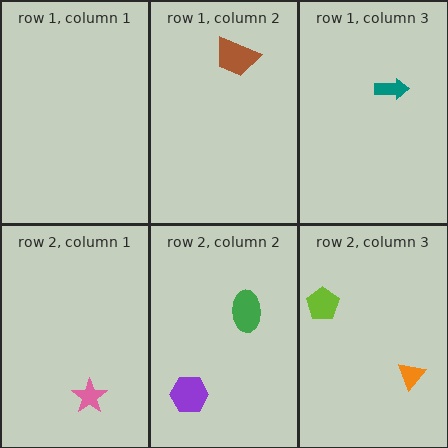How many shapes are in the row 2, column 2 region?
2.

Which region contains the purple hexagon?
The row 2, column 2 region.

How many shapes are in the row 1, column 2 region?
1.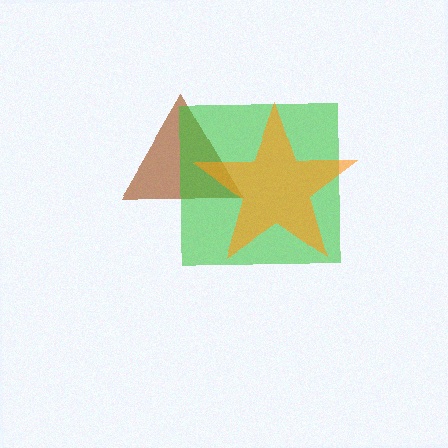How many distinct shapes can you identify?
There are 3 distinct shapes: a brown triangle, a green square, an orange star.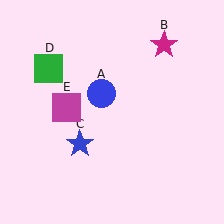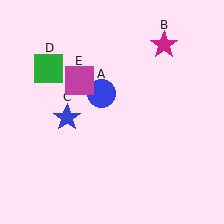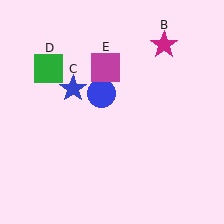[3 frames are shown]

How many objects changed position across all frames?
2 objects changed position: blue star (object C), magenta square (object E).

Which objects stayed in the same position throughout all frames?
Blue circle (object A) and magenta star (object B) and green square (object D) remained stationary.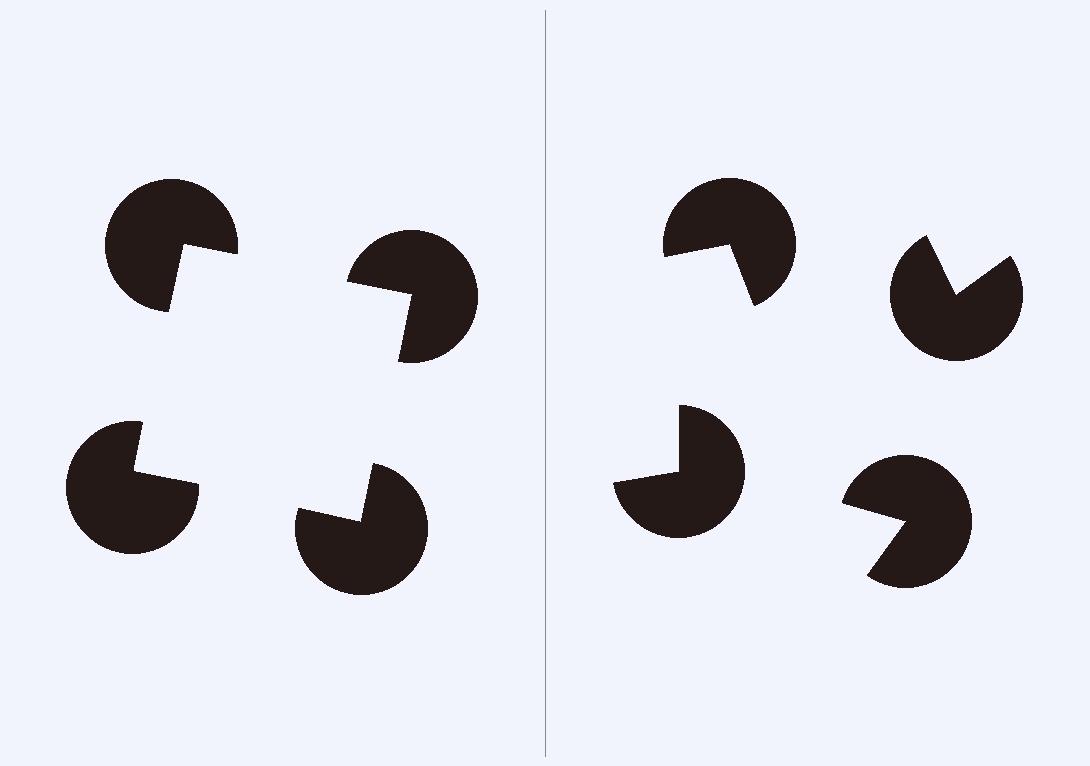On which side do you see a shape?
An illusory square appears on the left side. On the right side the wedge cuts are rotated, so no coherent shape forms.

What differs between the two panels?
The pac-man discs are positioned identically on both sides; only the wedge orientations differ. On the left they align to a square; on the right they are misaligned.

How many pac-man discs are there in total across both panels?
8 — 4 on each side.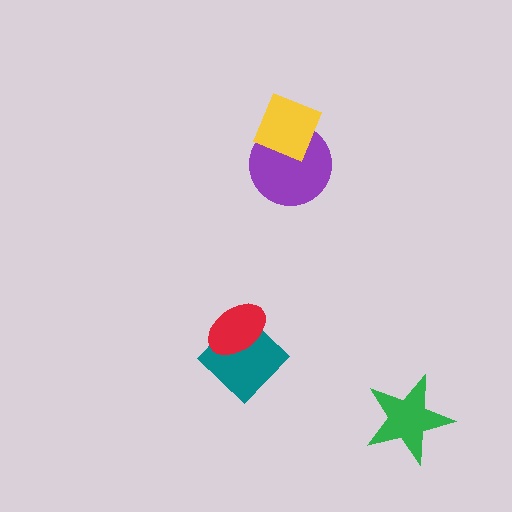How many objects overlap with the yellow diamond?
1 object overlaps with the yellow diamond.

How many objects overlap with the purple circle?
1 object overlaps with the purple circle.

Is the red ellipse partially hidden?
No, no other shape covers it.